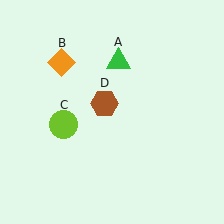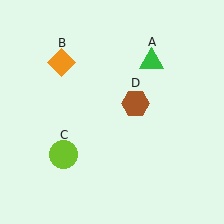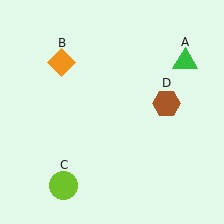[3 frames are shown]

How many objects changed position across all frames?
3 objects changed position: green triangle (object A), lime circle (object C), brown hexagon (object D).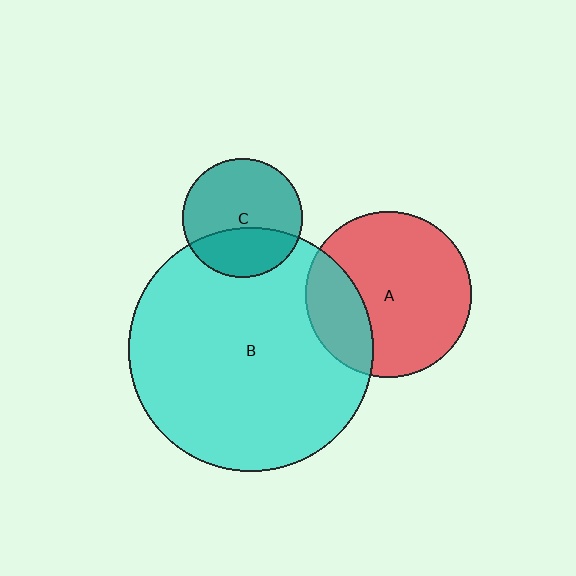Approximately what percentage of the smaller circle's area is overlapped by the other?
Approximately 35%.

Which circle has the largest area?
Circle B (cyan).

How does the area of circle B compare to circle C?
Approximately 4.2 times.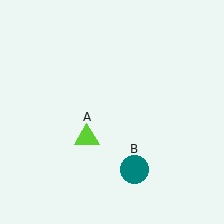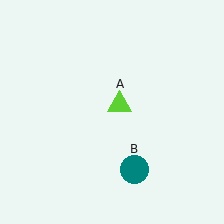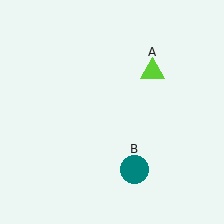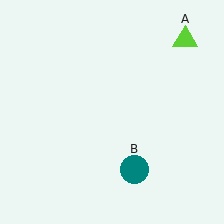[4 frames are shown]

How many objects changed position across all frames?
1 object changed position: lime triangle (object A).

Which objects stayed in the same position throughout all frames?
Teal circle (object B) remained stationary.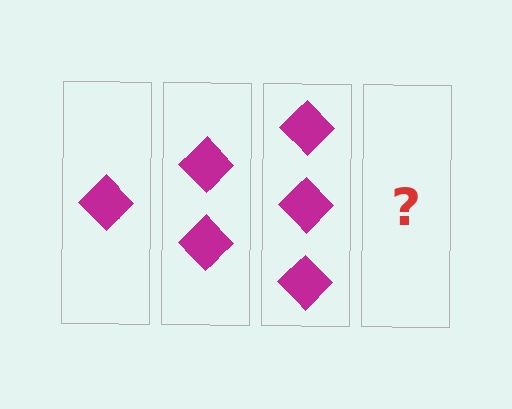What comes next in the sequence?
The next element should be 4 diamonds.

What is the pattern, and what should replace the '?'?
The pattern is that each step adds one more diamond. The '?' should be 4 diamonds.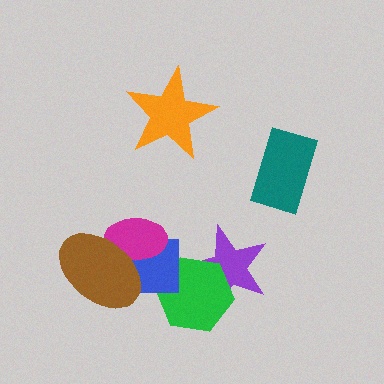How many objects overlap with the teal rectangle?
0 objects overlap with the teal rectangle.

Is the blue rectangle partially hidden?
Yes, it is partially covered by another shape.